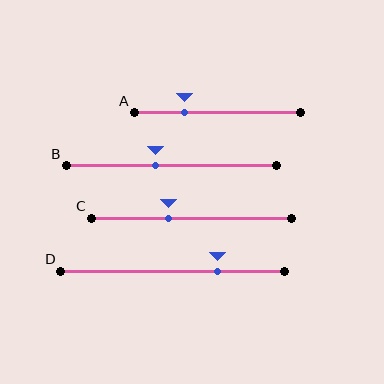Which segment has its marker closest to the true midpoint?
Segment B has its marker closest to the true midpoint.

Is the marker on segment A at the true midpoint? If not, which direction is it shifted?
No, the marker on segment A is shifted to the left by about 20% of the segment length.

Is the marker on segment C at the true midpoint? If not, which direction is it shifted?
No, the marker on segment C is shifted to the left by about 12% of the segment length.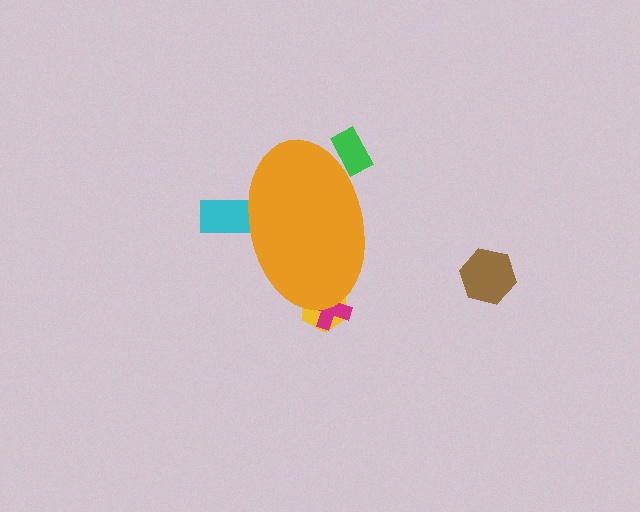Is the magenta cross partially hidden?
Yes, the magenta cross is partially hidden behind the orange ellipse.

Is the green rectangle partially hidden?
Yes, the green rectangle is partially hidden behind the orange ellipse.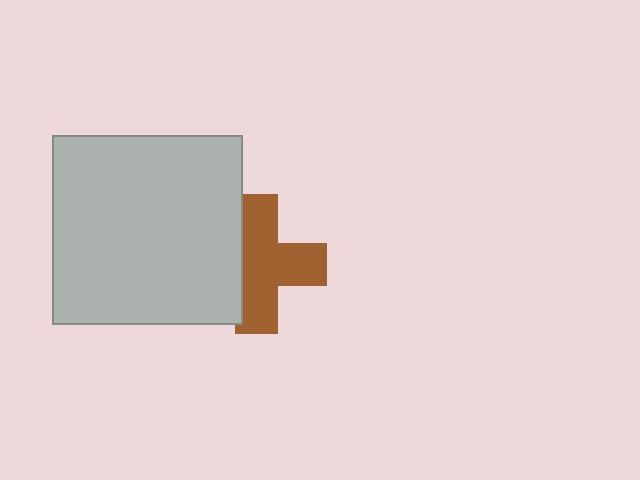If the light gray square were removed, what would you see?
You would see the complete brown cross.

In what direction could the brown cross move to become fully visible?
The brown cross could move right. That would shift it out from behind the light gray square entirely.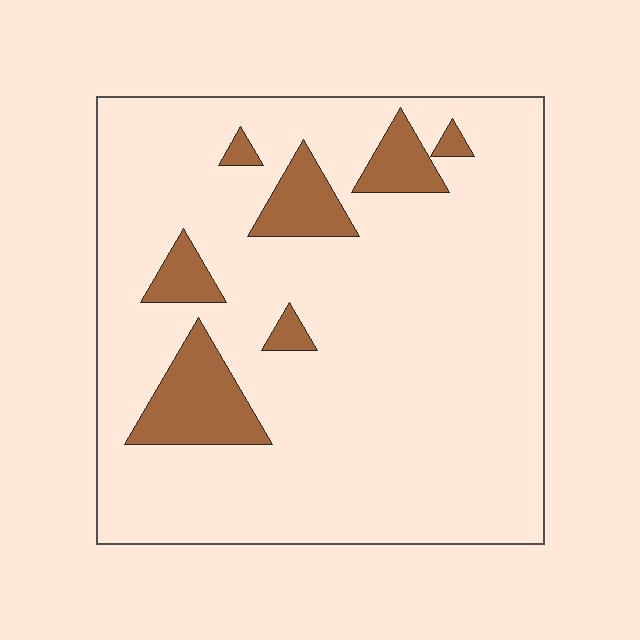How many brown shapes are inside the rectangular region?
7.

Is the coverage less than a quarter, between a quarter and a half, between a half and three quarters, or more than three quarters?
Less than a quarter.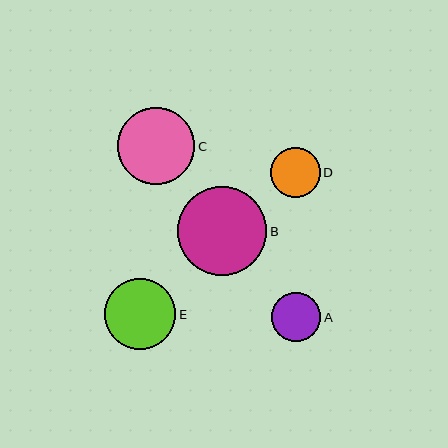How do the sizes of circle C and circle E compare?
Circle C and circle E are approximately the same size.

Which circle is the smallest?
Circle A is the smallest with a size of approximately 49 pixels.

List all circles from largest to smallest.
From largest to smallest: B, C, E, D, A.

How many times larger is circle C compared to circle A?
Circle C is approximately 1.6 times the size of circle A.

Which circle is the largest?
Circle B is the largest with a size of approximately 90 pixels.